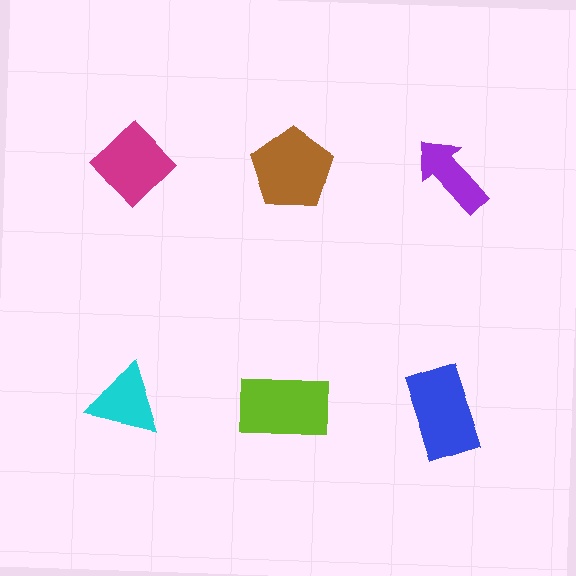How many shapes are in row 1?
3 shapes.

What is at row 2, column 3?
A blue rectangle.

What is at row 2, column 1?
A cyan triangle.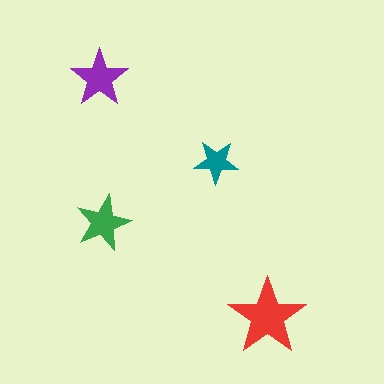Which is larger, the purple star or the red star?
The red one.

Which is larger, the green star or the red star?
The red one.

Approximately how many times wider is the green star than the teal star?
About 1.5 times wider.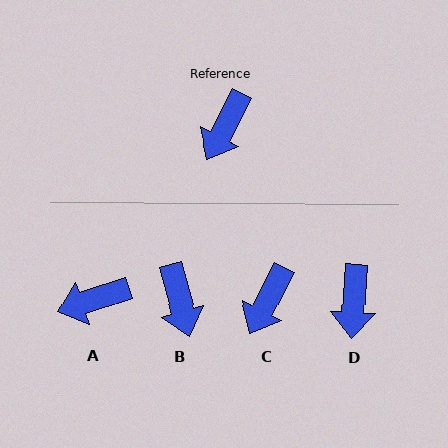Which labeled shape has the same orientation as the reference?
C.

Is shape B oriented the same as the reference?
No, it is off by about 43 degrees.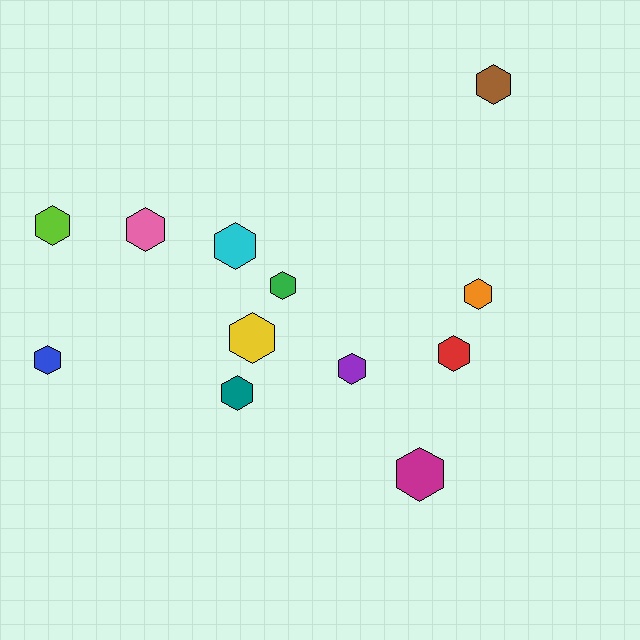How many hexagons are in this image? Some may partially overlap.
There are 12 hexagons.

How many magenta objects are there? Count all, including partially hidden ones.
There is 1 magenta object.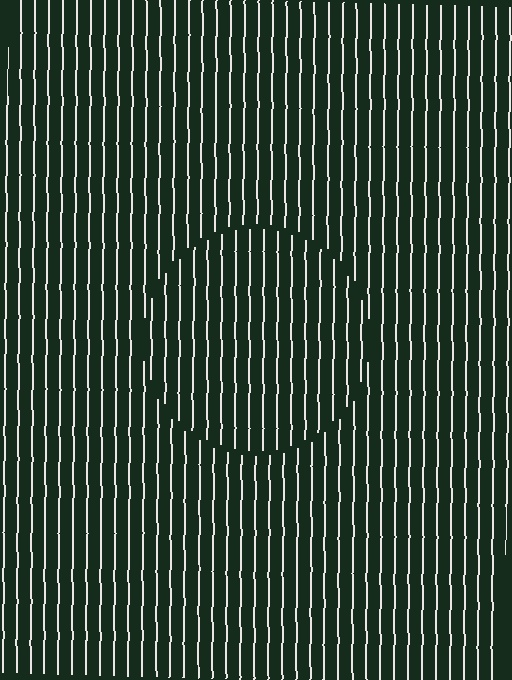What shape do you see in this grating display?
An illusory circle. The interior of the shape contains the same grating, shifted by half a period — the contour is defined by the phase discontinuity where line-ends from the inner and outer gratings abut.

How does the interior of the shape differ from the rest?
The interior of the shape contains the same grating, shifted by half a period — the contour is defined by the phase discontinuity where line-ends from the inner and outer gratings abut.